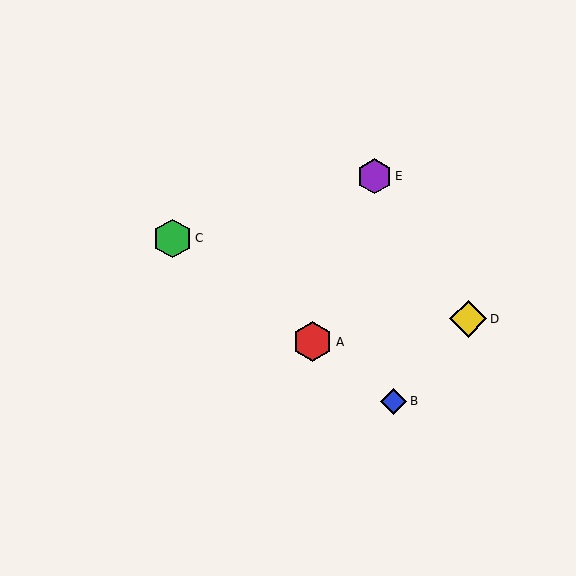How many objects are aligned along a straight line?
3 objects (A, B, C) are aligned along a straight line.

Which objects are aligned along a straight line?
Objects A, B, C are aligned along a straight line.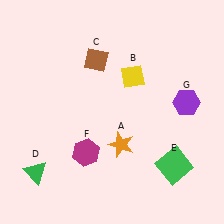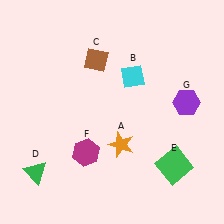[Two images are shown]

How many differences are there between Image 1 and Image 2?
There is 1 difference between the two images.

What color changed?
The diamond (B) changed from yellow in Image 1 to cyan in Image 2.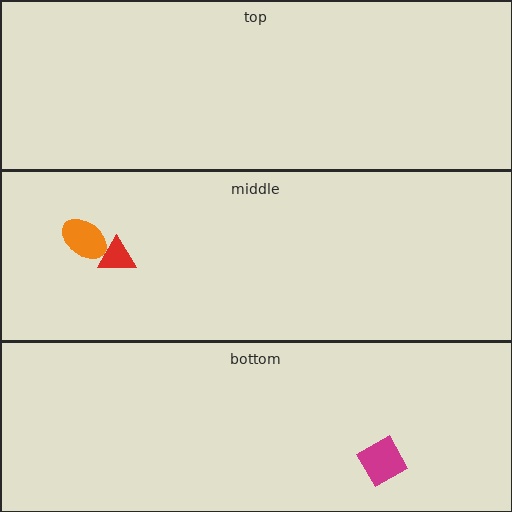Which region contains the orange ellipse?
The middle region.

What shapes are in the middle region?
The red triangle, the orange ellipse.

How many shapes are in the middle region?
2.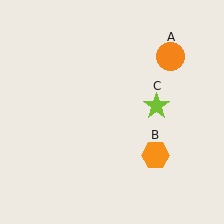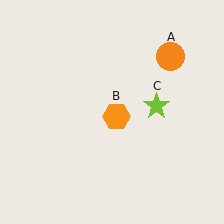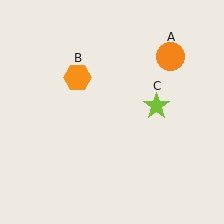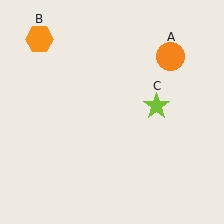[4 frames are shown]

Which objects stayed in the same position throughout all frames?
Orange circle (object A) and lime star (object C) remained stationary.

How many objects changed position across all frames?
1 object changed position: orange hexagon (object B).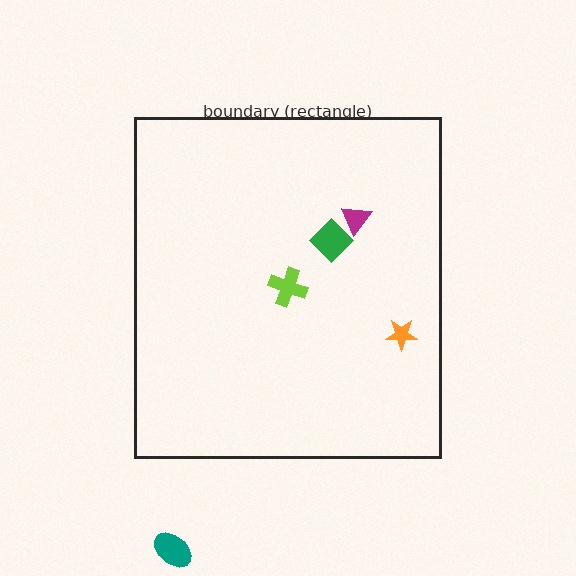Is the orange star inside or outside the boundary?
Inside.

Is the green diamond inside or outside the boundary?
Inside.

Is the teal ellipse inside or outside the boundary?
Outside.